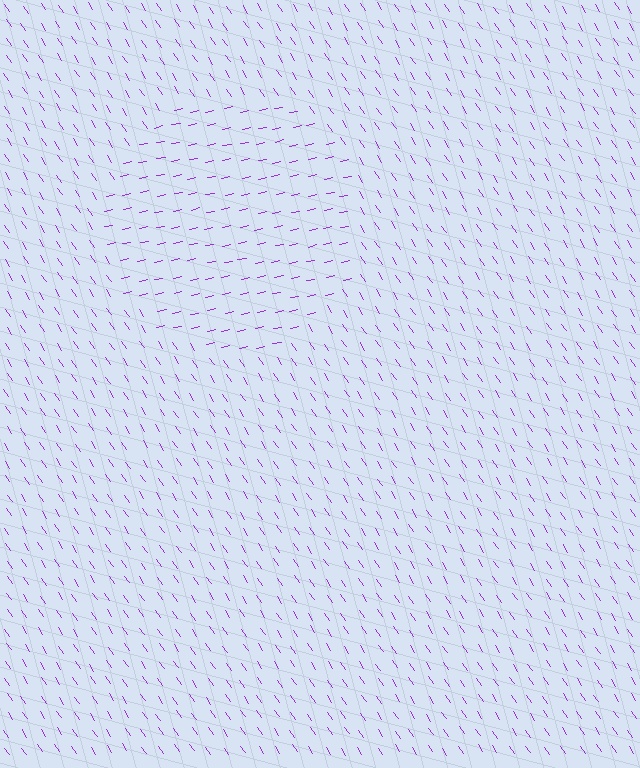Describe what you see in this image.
The image is filled with small purple line segments. A circle region in the image has lines oriented differently from the surrounding lines, creating a visible texture boundary.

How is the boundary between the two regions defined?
The boundary is defined purely by a change in line orientation (approximately 69 degrees difference). All lines are the same color and thickness.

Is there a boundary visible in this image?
Yes, there is a texture boundary formed by a change in line orientation.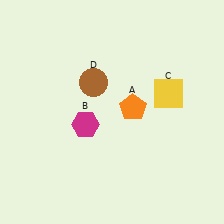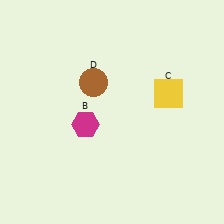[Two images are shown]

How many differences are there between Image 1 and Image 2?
There is 1 difference between the two images.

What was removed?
The orange pentagon (A) was removed in Image 2.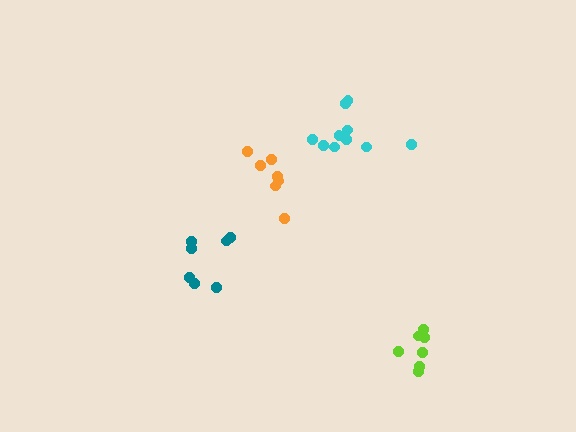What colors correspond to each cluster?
The clusters are colored: teal, orange, lime, cyan.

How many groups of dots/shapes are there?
There are 4 groups.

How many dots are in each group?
Group 1: 7 dots, Group 2: 7 dots, Group 3: 7 dots, Group 4: 10 dots (31 total).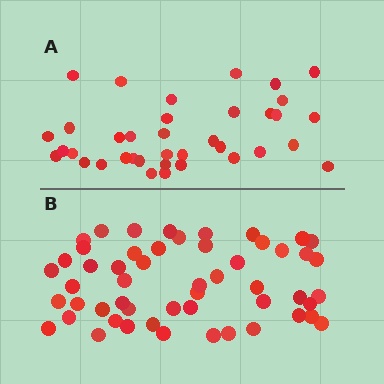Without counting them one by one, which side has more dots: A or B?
Region B (the bottom region) has more dots.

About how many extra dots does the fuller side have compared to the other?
Region B has approximately 15 more dots than region A.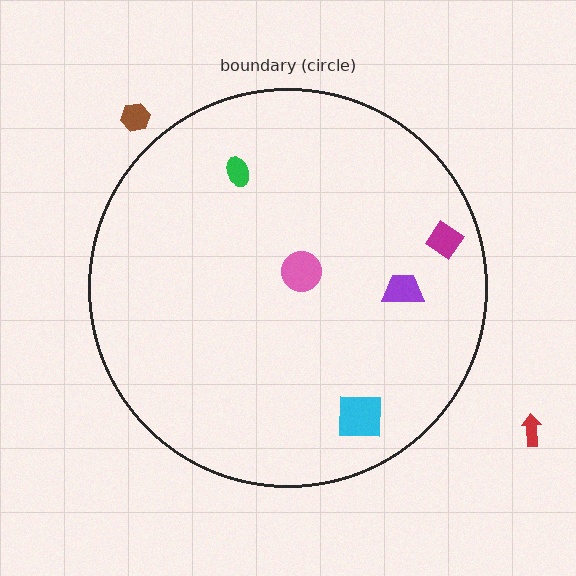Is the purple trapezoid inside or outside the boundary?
Inside.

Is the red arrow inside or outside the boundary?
Outside.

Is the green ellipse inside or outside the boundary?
Inside.